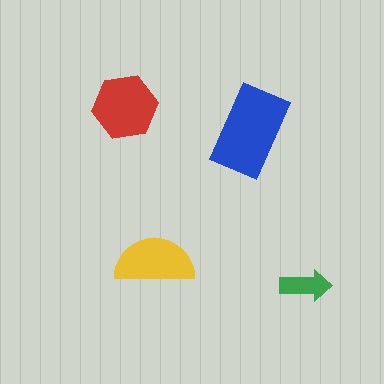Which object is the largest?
The blue rectangle.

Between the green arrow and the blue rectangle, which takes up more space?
The blue rectangle.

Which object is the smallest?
The green arrow.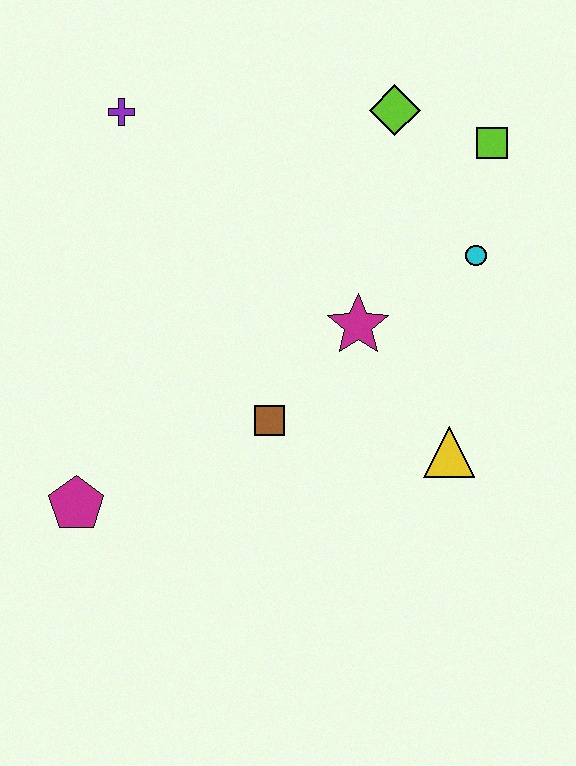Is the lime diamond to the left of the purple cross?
No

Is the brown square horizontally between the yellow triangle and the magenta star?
No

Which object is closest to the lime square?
The lime diamond is closest to the lime square.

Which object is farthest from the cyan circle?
The magenta pentagon is farthest from the cyan circle.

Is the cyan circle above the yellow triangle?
Yes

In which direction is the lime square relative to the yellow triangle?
The lime square is above the yellow triangle.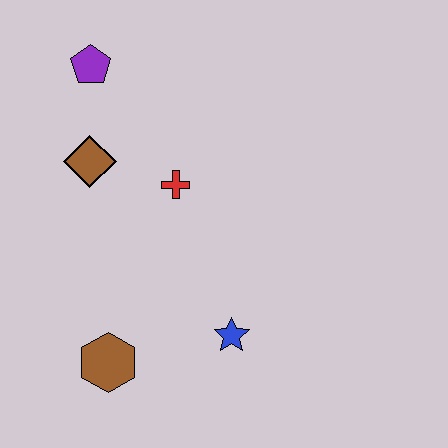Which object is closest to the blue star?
The brown hexagon is closest to the blue star.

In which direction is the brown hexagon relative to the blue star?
The brown hexagon is to the left of the blue star.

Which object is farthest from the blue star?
The purple pentagon is farthest from the blue star.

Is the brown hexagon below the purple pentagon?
Yes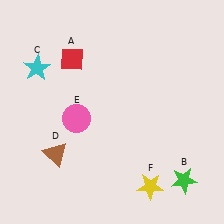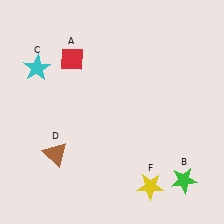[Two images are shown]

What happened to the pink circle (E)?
The pink circle (E) was removed in Image 2. It was in the bottom-left area of Image 1.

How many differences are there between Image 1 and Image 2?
There is 1 difference between the two images.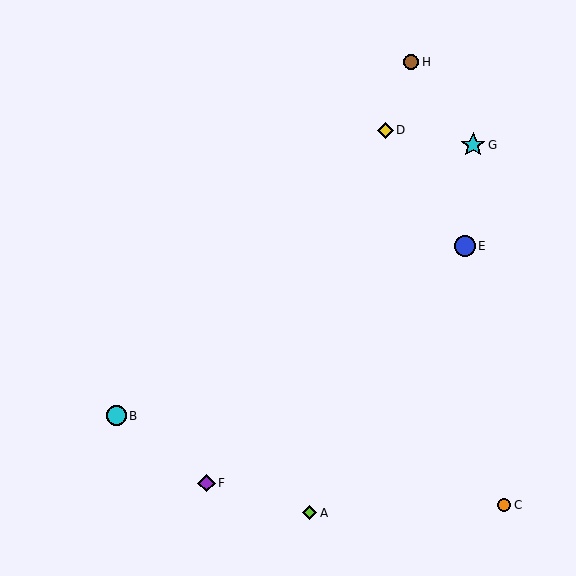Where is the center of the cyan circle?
The center of the cyan circle is at (117, 416).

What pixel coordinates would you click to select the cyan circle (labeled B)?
Click at (117, 416) to select the cyan circle B.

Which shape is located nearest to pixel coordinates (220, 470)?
The purple diamond (labeled F) at (206, 483) is nearest to that location.